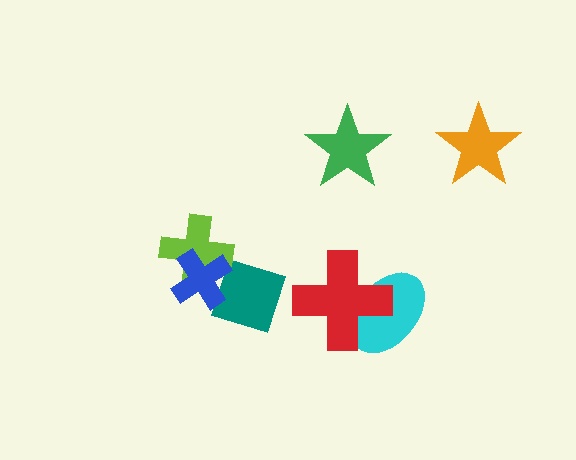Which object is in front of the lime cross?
The blue cross is in front of the lime cross.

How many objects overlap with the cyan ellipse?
1 object overlaps with the cyan ellipse.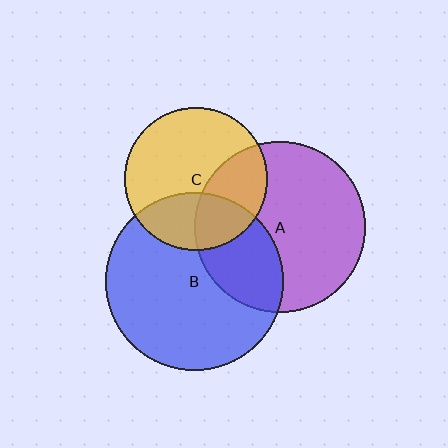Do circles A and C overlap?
Yes.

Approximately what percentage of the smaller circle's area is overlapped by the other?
Approximately 30%.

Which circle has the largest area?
Circle B (blue).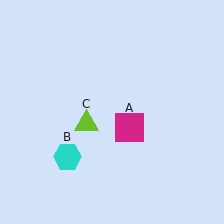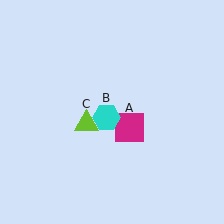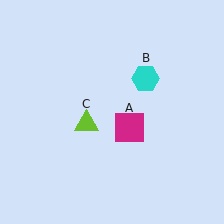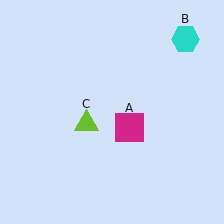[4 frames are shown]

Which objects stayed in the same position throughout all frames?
Magenta square (object A) and lime triangle (object C) remained stationary.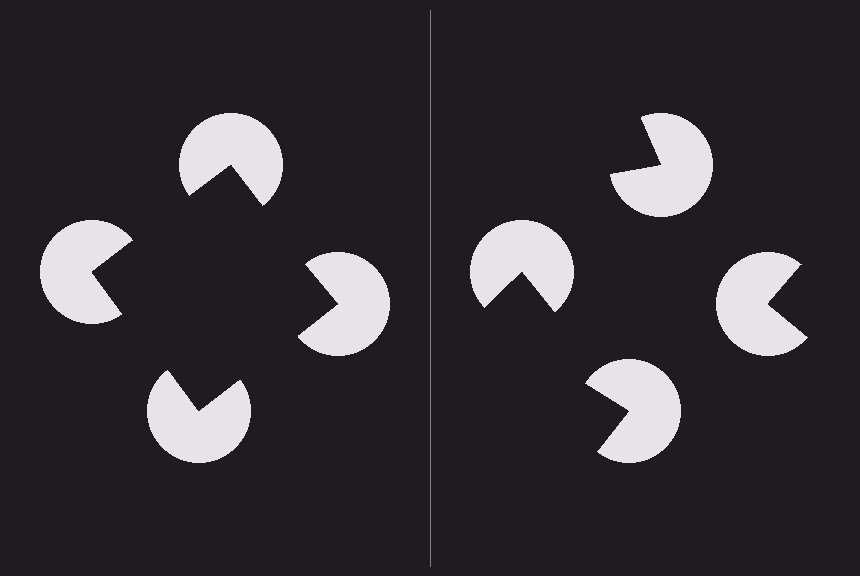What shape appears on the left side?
An illusory square.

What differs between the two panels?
The pac-man discs are positioned identically on both sides; only the wedge orientations differ. On the left they align to a square; on the right they are misaligned.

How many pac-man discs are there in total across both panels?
8 — 4 on each side.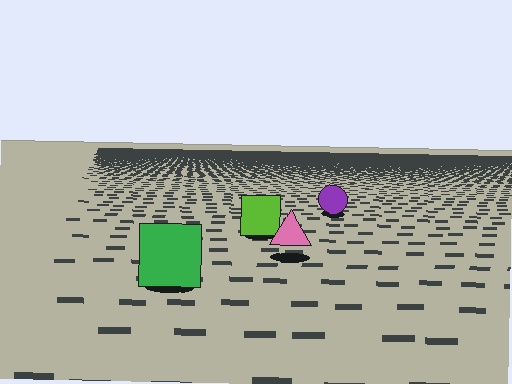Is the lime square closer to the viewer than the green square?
No. The green square is closer — you can tell from the texture gradient: the ground texture is coarser near it.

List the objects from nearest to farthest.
From nearest to farthest: the green square, the pink triangle, the lime square, the purple circle.